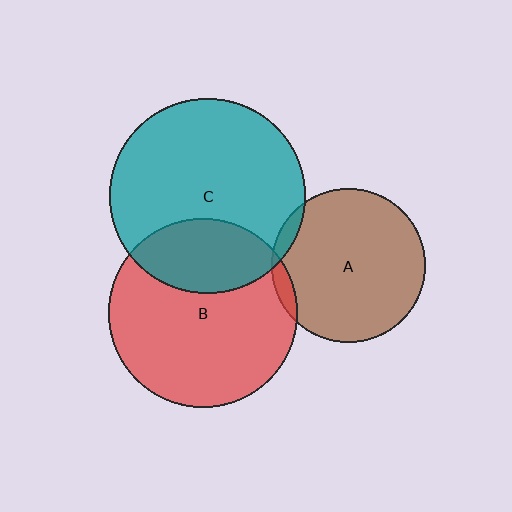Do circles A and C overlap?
Yes.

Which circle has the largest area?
Circle C (teal).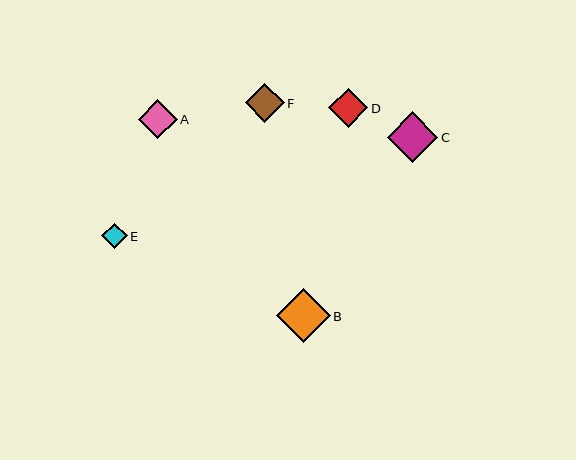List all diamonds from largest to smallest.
From largest to smallest: B, C, D, F, A, E.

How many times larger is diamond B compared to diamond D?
Diamond B is approximately 1.4 times the size of diamond D.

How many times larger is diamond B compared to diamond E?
Diamond B is approximately 2.1 times the size of diamond E.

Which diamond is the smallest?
Diamond E is the smallest with a size of approximately 26 pixels.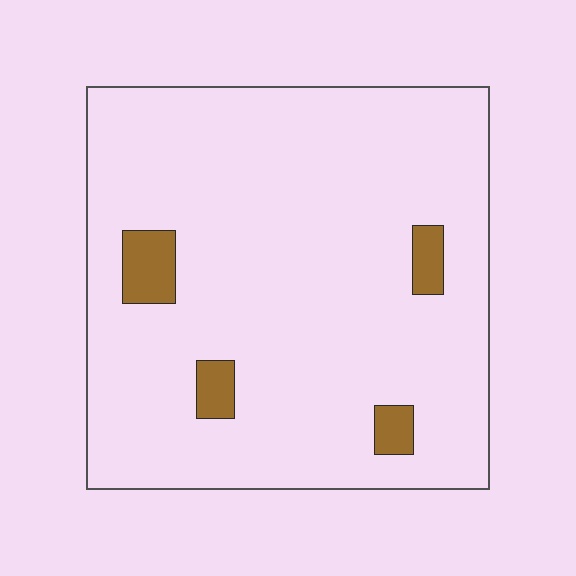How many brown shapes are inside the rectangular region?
4.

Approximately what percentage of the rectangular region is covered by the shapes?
Approximately 5%.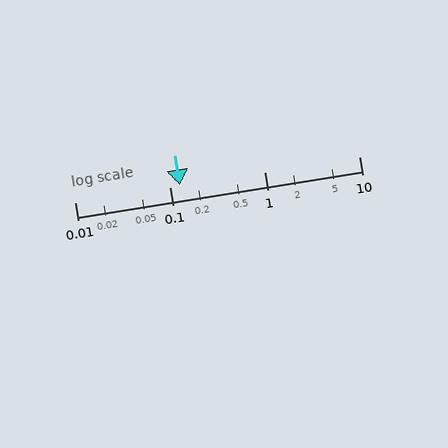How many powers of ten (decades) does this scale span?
The scale spans 3 decades, from 0.01 to 10.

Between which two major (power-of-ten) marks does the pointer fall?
The pointer is between 0.1 and 1.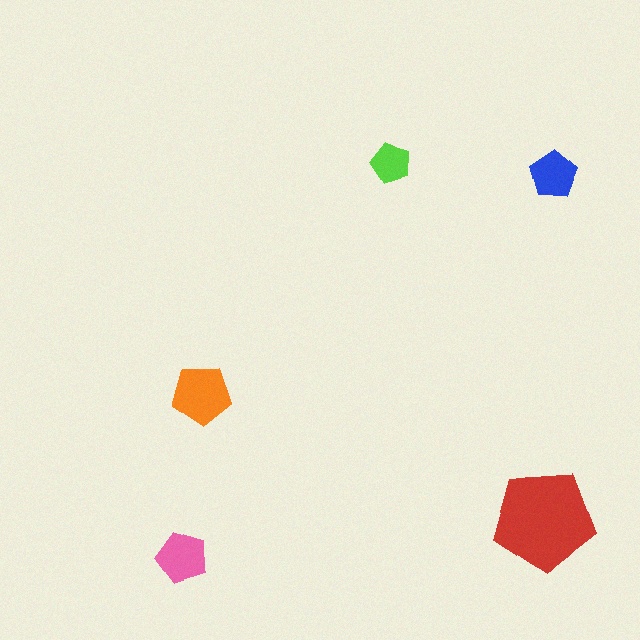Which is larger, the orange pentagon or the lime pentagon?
The orange one.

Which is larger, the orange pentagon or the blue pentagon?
The orange one.